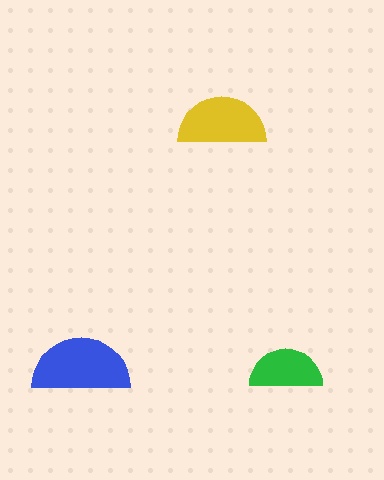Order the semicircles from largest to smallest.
the blue one, the yellow one, the green one.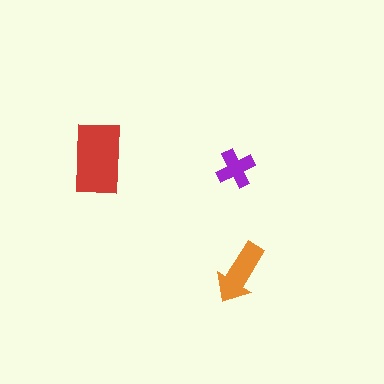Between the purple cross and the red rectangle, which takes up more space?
The red rectangle.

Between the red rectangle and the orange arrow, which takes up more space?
The red rectangle.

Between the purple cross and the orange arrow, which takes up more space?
The orange arrow.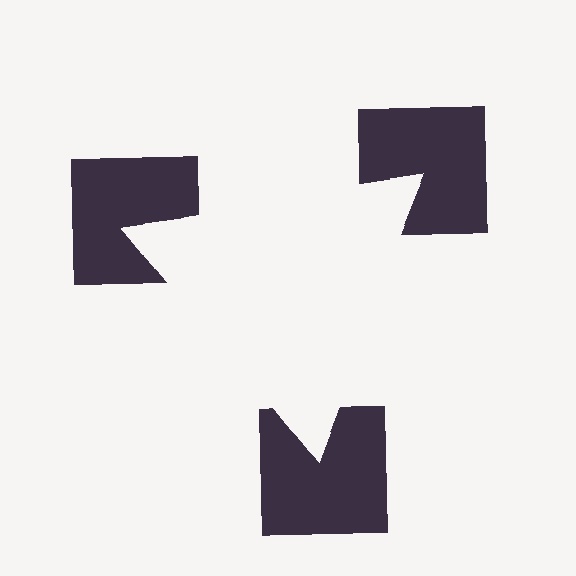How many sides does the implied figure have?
3 sides.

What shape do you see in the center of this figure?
An illusory triangle — its edges are inferred from the aligned wedge cuts in the notched squares, not physically drawn.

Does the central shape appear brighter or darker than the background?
It typically appears slightly brighter than the background, even though no actual brightness change is drawn.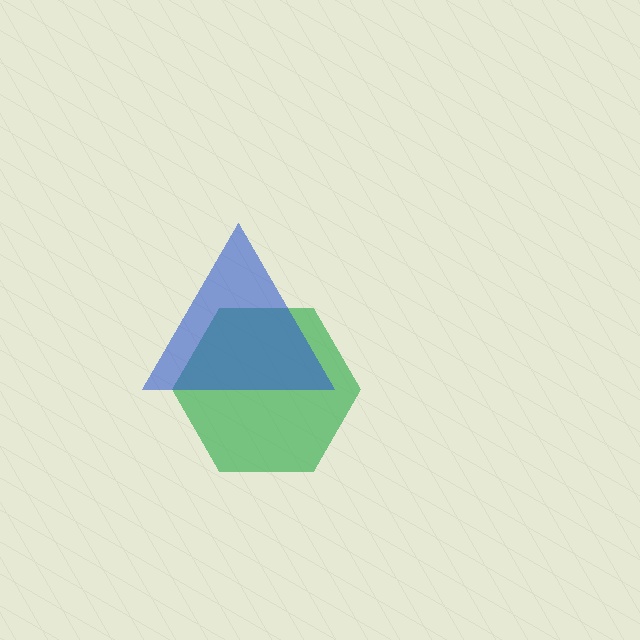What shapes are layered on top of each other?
The layered shapes are: a green hexagon, a blue triangle.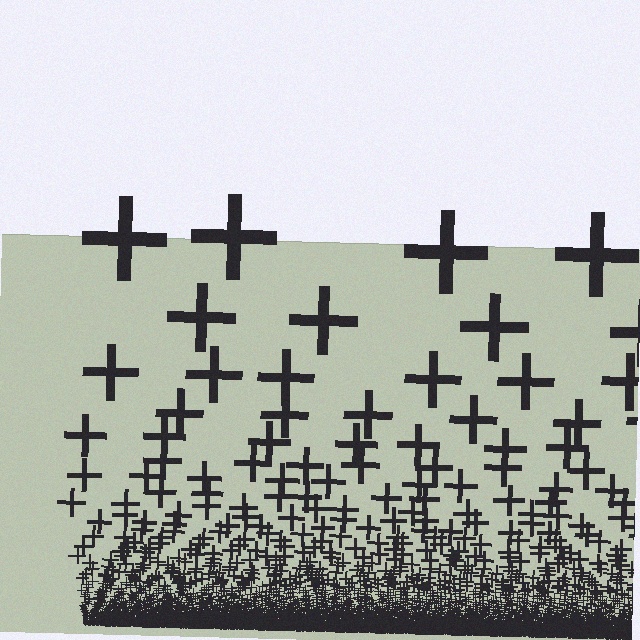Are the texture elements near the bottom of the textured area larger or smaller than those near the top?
Smaller. The gradient is inverted — elements near the bottom are smaller and denser.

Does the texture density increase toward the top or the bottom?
Density increases toward the bottom.